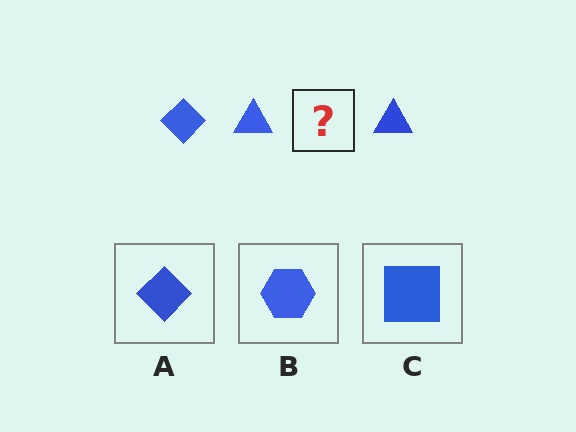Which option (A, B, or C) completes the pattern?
A.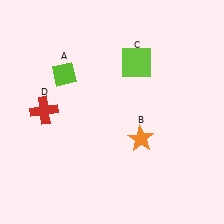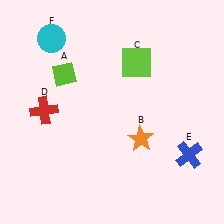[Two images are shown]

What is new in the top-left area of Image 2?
A cyan circle (F) was added in the top-left area of Image 2.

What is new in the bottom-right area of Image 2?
A blue cross (E) was added in the bottom-right area of Image 2.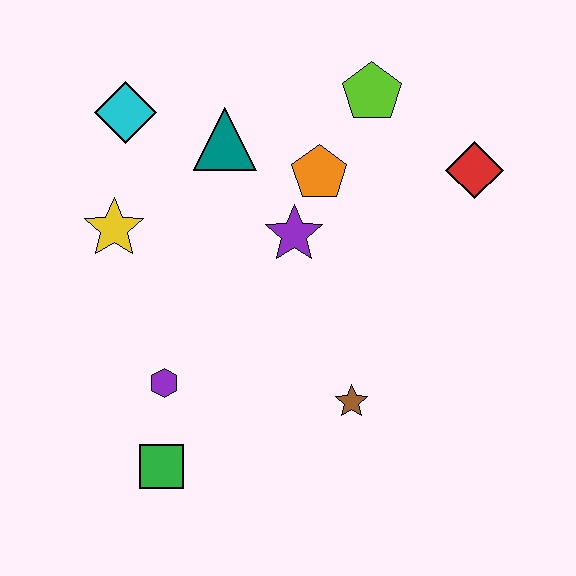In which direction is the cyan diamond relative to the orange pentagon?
The cyan diamond is to the left of the orange pentagon.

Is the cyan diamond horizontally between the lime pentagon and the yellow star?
Yes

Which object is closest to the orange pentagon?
The purple star is closest to the orange pentagon.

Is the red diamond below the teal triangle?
Yes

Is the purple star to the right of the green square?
Yes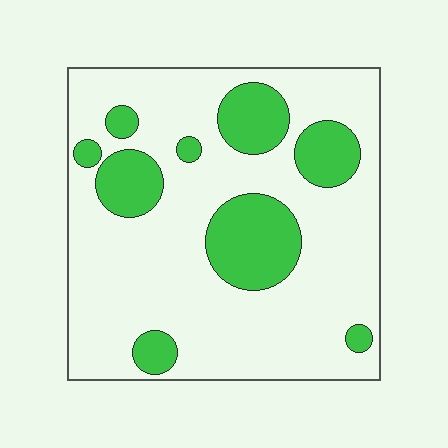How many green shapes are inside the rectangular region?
9.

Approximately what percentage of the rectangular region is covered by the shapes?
Approximately 25%.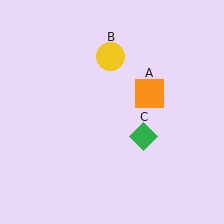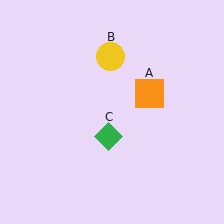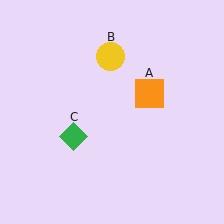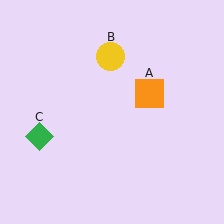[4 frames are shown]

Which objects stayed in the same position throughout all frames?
Orange square (object A) and yellow circle (object B) remained stationary.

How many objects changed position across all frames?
1 object changed position: green diamond (object C).